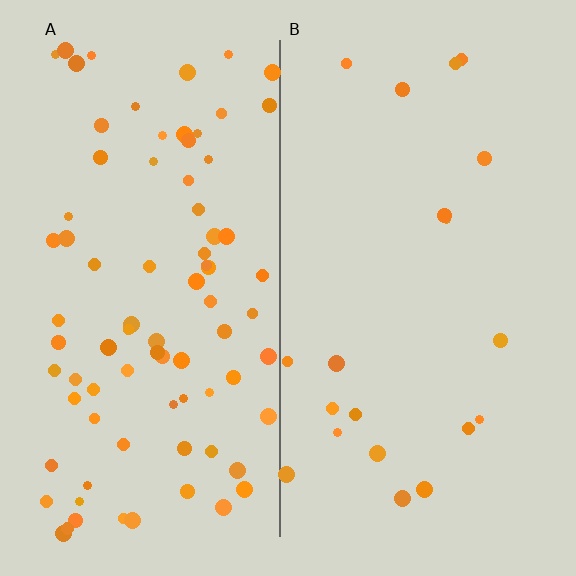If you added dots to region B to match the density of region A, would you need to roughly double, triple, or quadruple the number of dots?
Approximately quadruple.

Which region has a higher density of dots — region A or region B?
A (the left).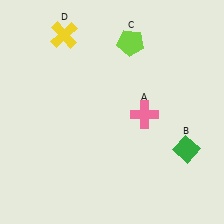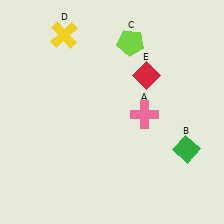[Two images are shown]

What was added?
A red diamond (E) was added in Image 2.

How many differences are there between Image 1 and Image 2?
There is 1 difference between the two images.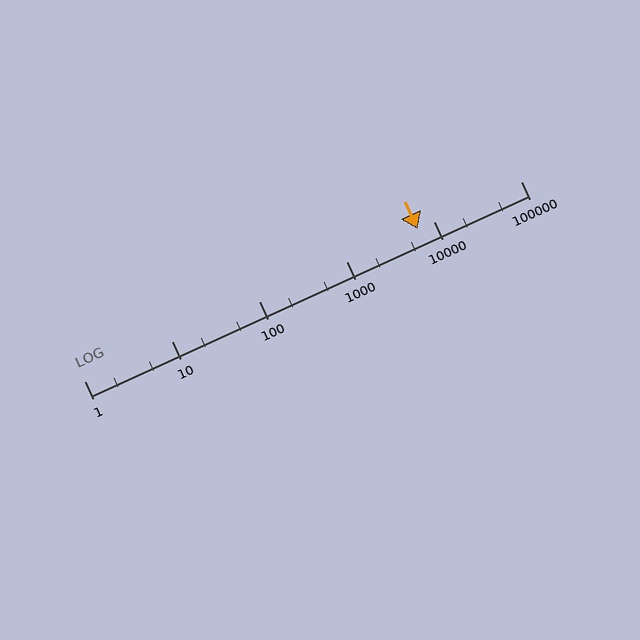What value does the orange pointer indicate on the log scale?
The pointer indicates approximately 6600.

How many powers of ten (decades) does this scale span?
The scale spans 5 decades, from 1 to 100000.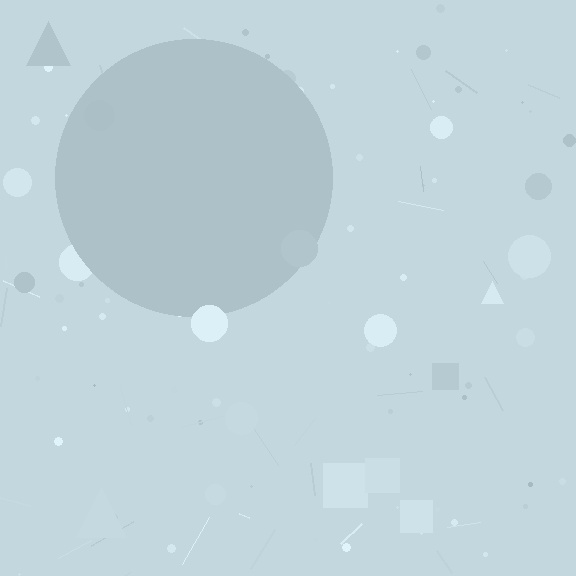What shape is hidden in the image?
A circle is hidden in the image.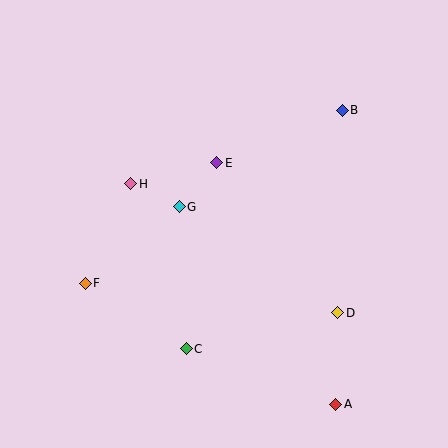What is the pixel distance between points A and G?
The distance between A and G is 252 pixels.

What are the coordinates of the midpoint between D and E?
The midpoint between D and E is at (277, 238).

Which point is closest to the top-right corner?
Point B is closest to the top-right corner.